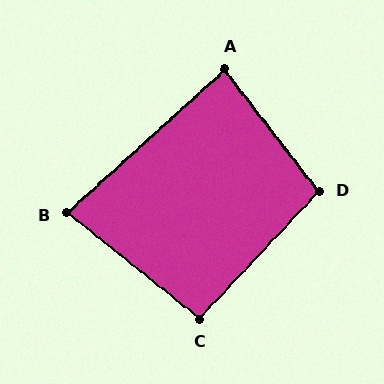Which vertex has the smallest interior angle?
B, at approximately 81 degrees.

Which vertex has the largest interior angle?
D, at approximately 99 degrees.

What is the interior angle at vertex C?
Approximately 94 degrees (approximately right).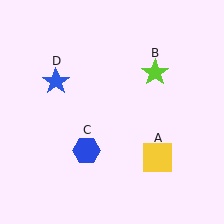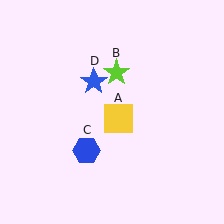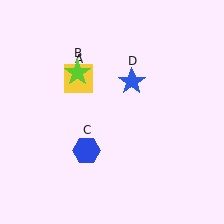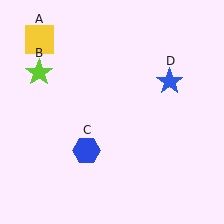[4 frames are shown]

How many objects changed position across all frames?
3 objects changed position: yellow square (object A), lime star (object B), blue star (object D).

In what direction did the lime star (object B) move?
The lime star (object B) moved left.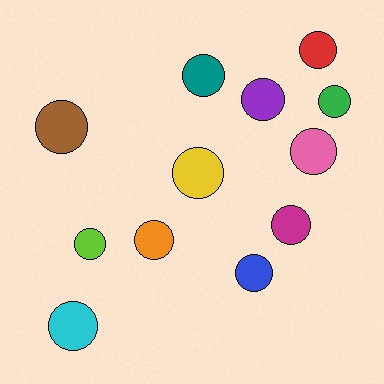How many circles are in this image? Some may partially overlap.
There are 12 circles.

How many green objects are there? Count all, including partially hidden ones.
There is 1 green object.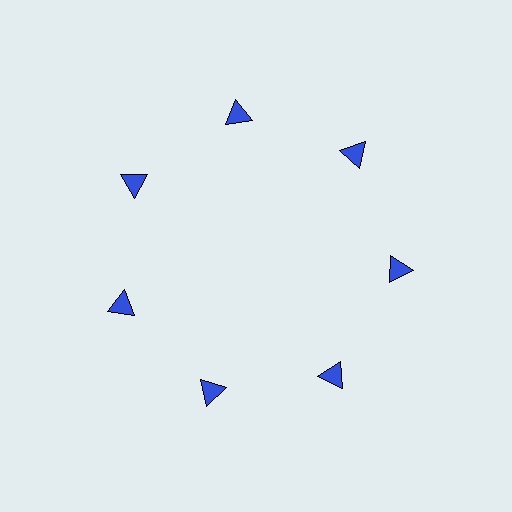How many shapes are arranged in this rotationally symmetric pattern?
There are 7 shapes, arranged in 7 groups of 1.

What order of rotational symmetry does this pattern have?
This pattern has 7-fold rotational symmetry.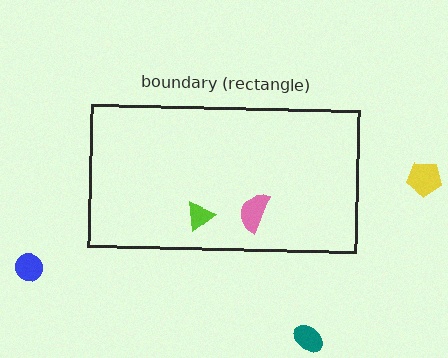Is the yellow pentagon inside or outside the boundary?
Outside.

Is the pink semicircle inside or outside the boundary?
Inside.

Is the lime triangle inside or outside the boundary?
Inside.